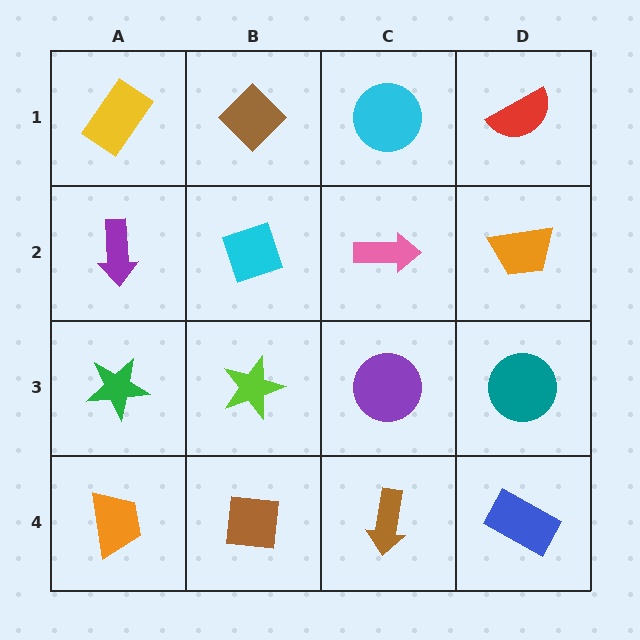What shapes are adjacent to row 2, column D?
A red semicircle (row 1, column D), a teal circle (row 3, column D), a pink arrow (row 2, column C).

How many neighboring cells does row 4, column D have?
2.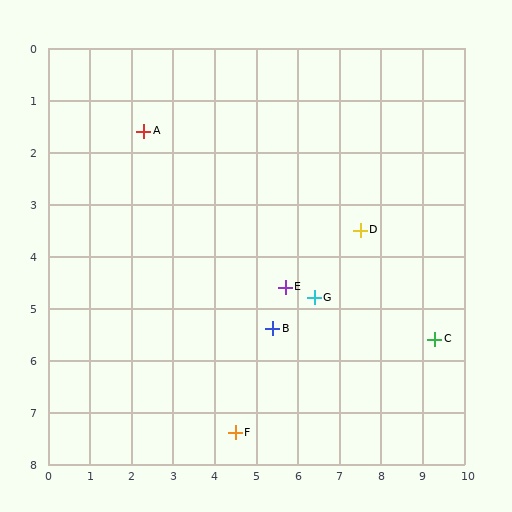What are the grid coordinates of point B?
Point B is at approximately (5.4, 5.4).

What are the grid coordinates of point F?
Point F is at approximately (4.5, 7.4).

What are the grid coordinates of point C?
Point C is at approximately (9.3, 5.6).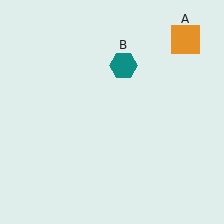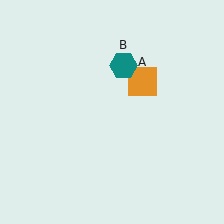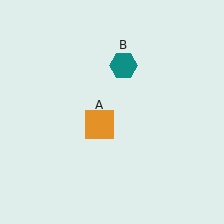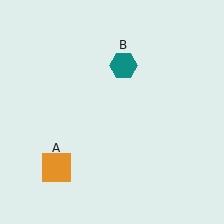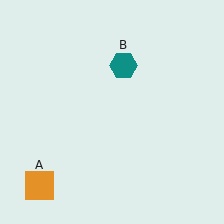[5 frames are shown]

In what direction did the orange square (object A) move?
The orange square (object A) moved down and to the left.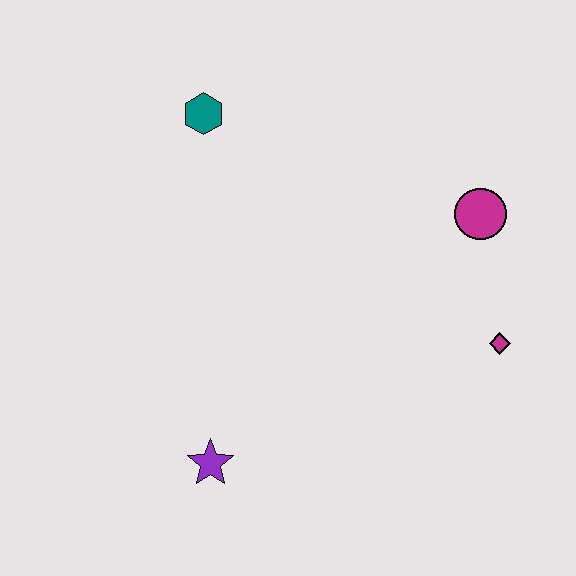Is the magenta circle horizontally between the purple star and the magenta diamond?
Yes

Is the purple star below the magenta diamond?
Yes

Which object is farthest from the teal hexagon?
The magenta diamond is farthest from the teal hexagon.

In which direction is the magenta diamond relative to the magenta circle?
The magenta diamond is below the magenta circle.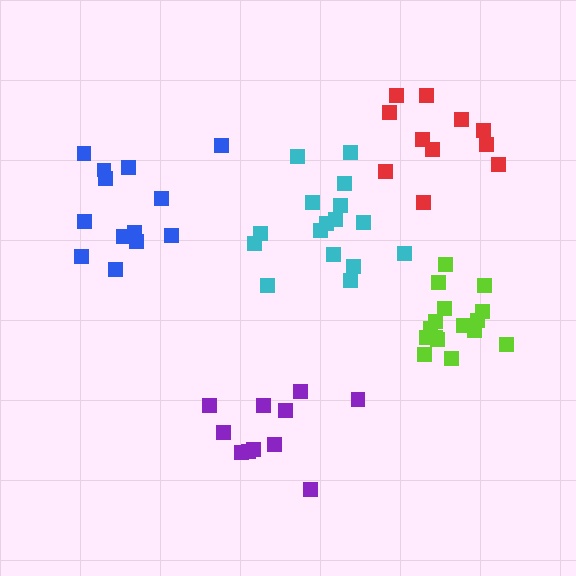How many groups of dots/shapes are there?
There are 5 groups.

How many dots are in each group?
Group 1: 13 dots, Group 2: 16 dots, Group 3: 16 dots, Group 4: 11 dots, Group 5: 11 dots (67 total).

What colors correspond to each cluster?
The clusters are colored: blue, cyan, lime, purple, red.